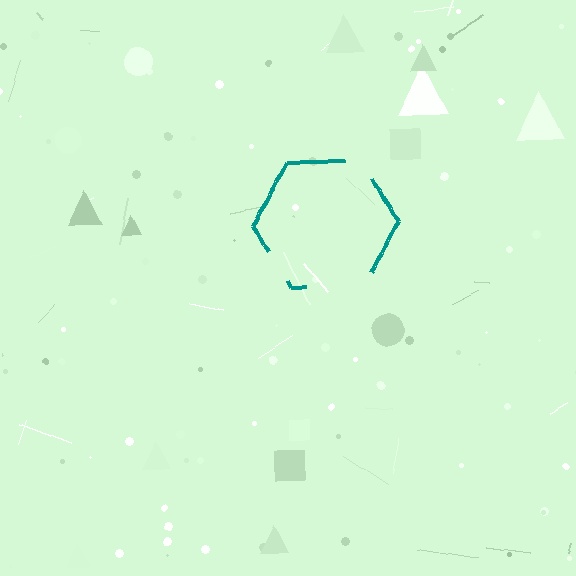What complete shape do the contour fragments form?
The contour fragments form a hexagon.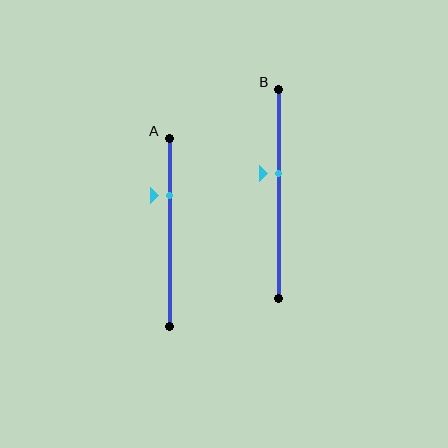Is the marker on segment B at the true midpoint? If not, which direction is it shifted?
No, the marker on segment B is shifted upward by about 10% of the segment length.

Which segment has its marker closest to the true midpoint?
Segment B has its marker closest to the true midpoint.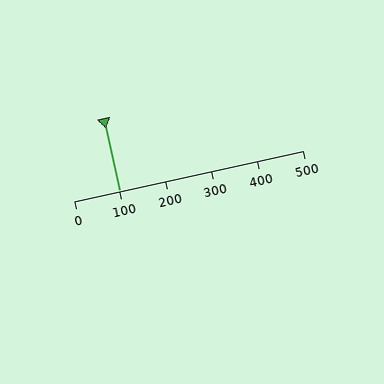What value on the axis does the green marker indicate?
The marker indicates approximately 100.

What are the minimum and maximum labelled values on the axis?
The axis runs from 0 to 500.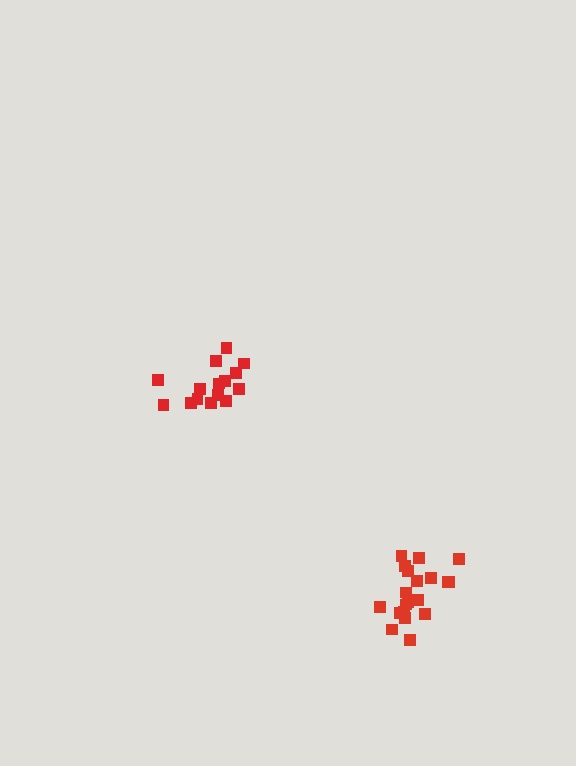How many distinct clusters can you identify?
There are 2 distinct clusters.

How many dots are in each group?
Group 1: 15 dots, Group 2: 20 dots (35 total).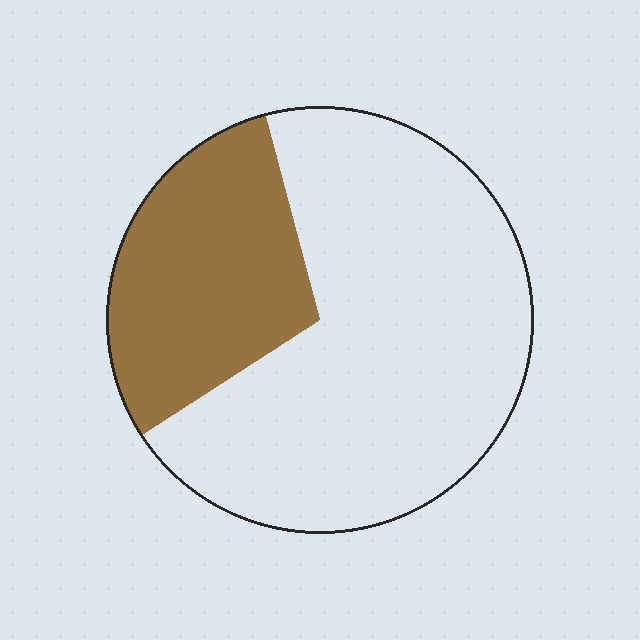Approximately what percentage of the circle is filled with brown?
Approximately 30%.